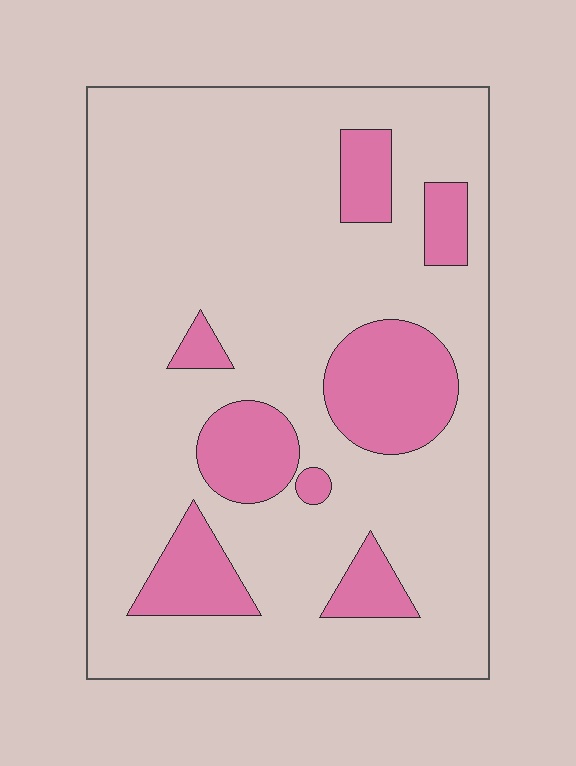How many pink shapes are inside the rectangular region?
8.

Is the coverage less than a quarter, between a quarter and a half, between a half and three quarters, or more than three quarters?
Less than a quarter.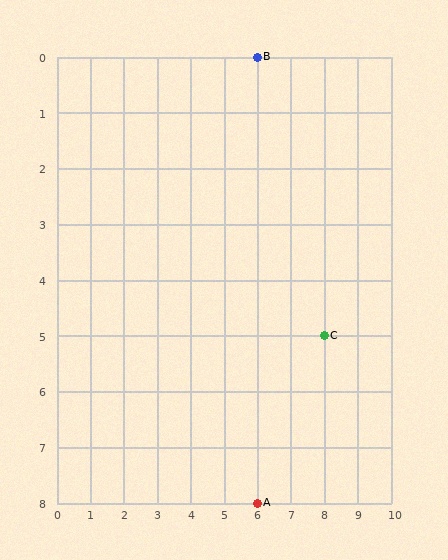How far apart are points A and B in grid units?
Points A and B are 8 rows apart.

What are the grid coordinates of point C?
Point C is at grid coordinates (8, 5).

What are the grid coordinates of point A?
Point A is at grid coordinates (6, 8).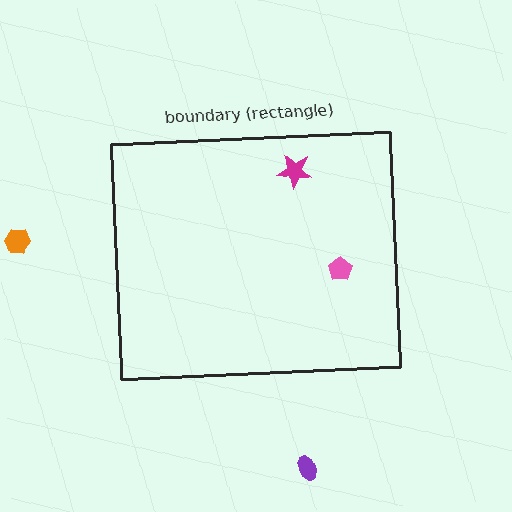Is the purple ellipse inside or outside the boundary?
Outside.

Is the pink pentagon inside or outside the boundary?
Inside.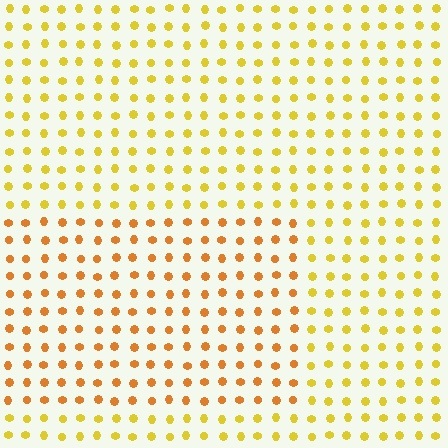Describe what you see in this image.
The image is filled with small yellow elements in a uniform arrangement. A rectangle-shaped region is visible where the elements are tinted to a slightly different hue, forming a subtle color boundary.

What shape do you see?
I see a rectangle.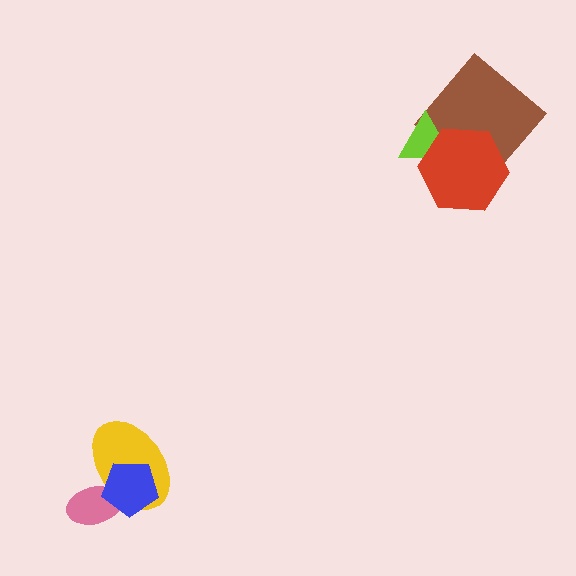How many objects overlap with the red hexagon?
2 objects overlap with the red hexagon.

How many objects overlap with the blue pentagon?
2 objects overlap with the blue pentagon.